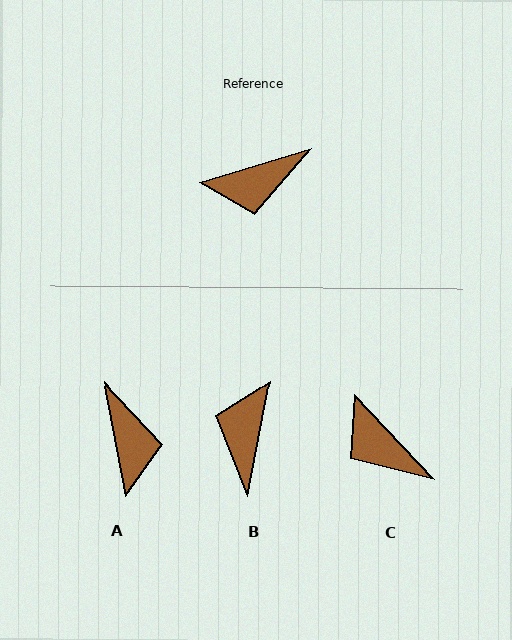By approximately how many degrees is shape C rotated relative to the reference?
Approximately 63 degrees clockwise.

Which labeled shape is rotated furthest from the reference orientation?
B, about 118 degrees away.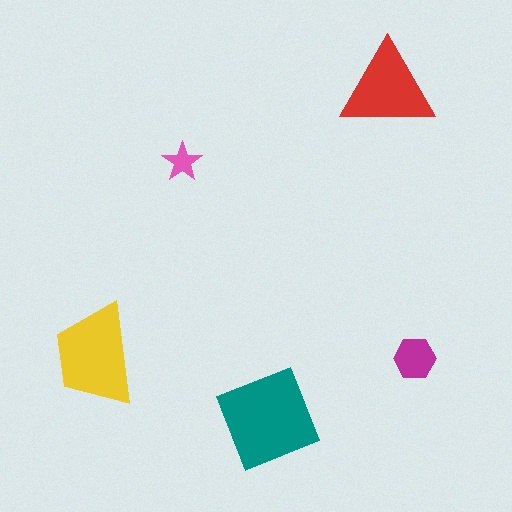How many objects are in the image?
There are 5 objects in the image.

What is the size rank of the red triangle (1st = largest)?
3rd.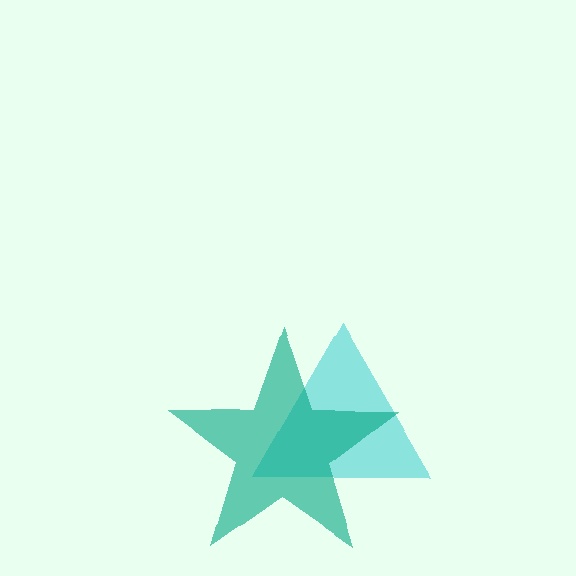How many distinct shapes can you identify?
There are 2 distinct shapes: a cyan triangle, a teal star.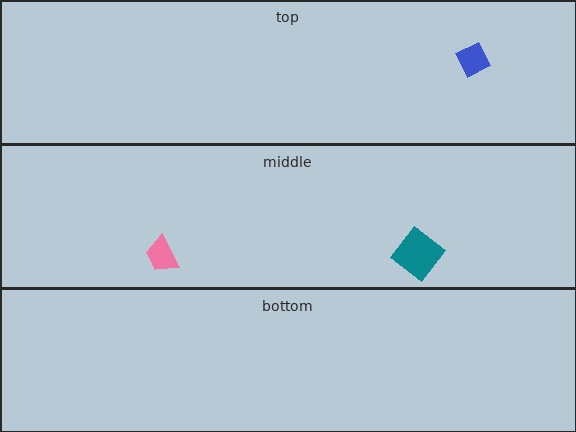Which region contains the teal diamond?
The middle region.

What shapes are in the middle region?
The pink trapezoid, the teal diamond.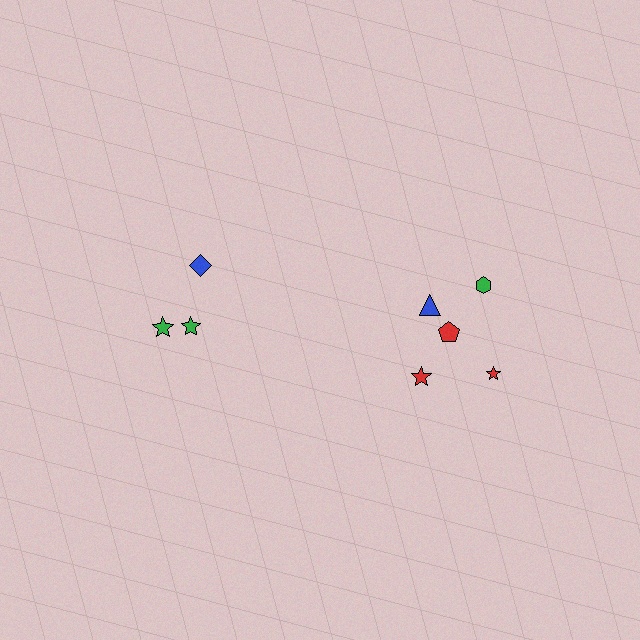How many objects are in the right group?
There are 5 objects.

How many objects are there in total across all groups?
There are 8 objects.